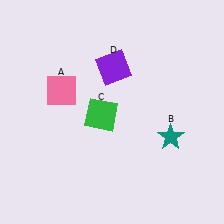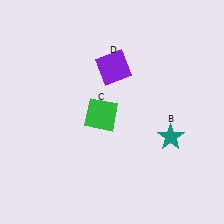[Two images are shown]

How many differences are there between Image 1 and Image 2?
There is 1 difference between the two images.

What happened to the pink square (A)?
The pink square (A) was removed in Image 2. It was in the top-left area of Image 1.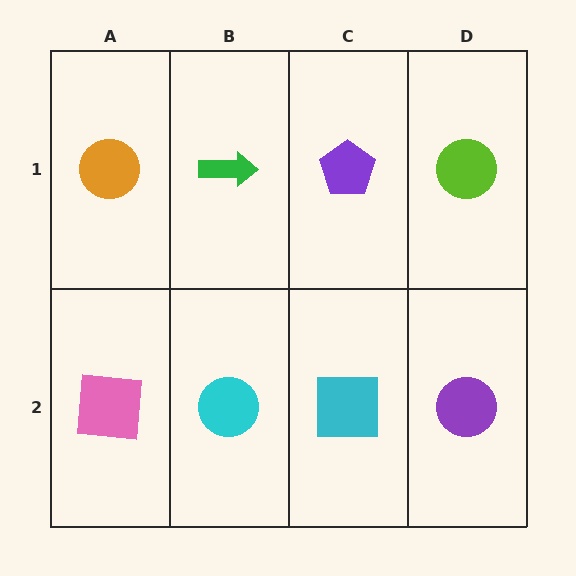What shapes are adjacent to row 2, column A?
An orange circle (row 1, column A), a cyan circle (row 2, column B).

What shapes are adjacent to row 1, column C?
A cyan square (row 2, column C), a green arrow (row 1, column B), a lime circle (row 1, column D).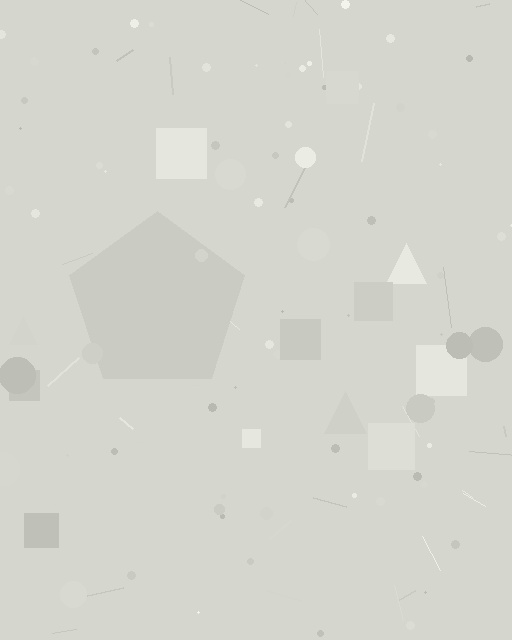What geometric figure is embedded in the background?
A pentagon is embedded in the background.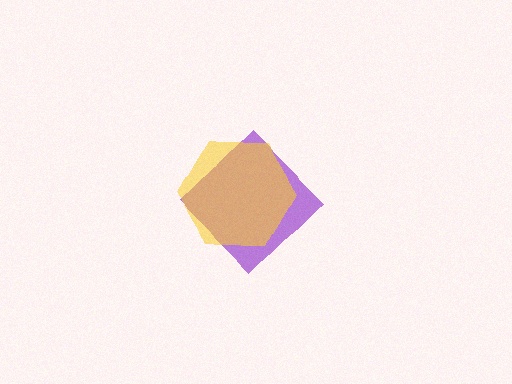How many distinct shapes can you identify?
There are 2 distinct shapes: a purple diamond, a yellow hexagon.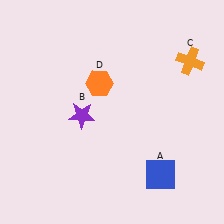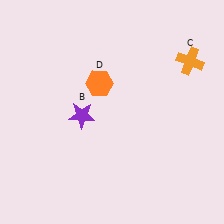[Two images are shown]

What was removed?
The blue square (A) was removed in Image 2.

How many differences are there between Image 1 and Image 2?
There is 1 difference between the two images.